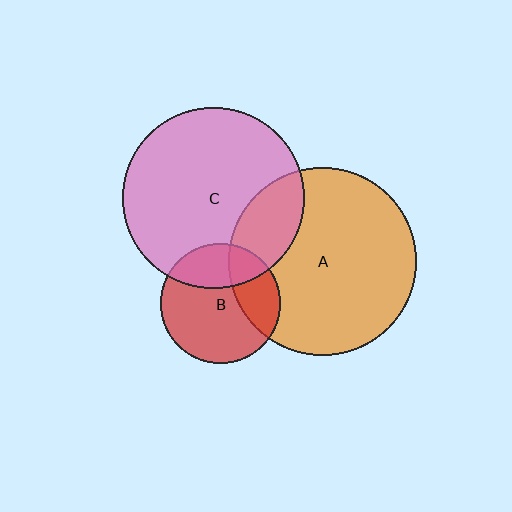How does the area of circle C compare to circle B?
Approximately 2.3 times.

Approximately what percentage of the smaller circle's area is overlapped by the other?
Approximately 30%.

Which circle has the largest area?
Circle A (orange).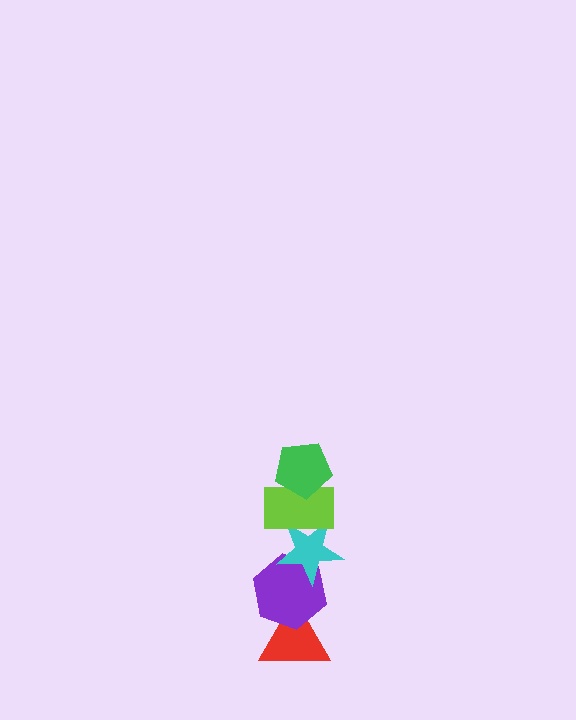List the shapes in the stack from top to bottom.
From top to bottom: the green pentagon, the lime rectangle, the cyan star, the purple hexagon, the red triangle.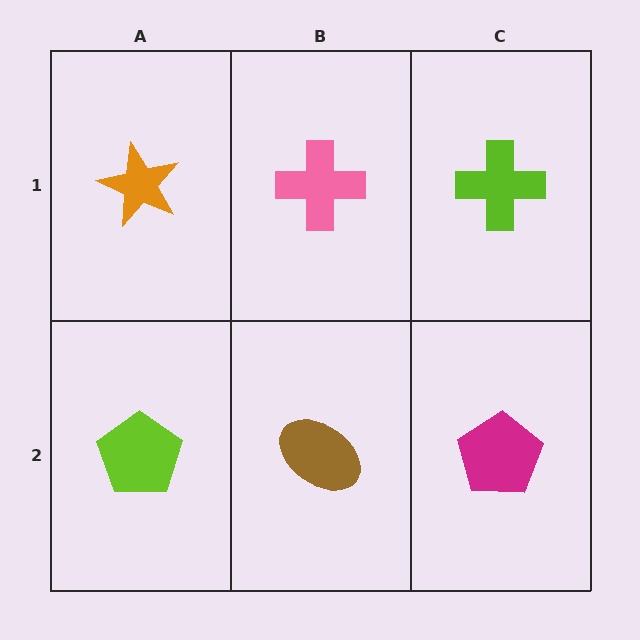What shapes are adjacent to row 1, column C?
A magenta pentagon (row 2, column C), a pink cross (row 1, column B).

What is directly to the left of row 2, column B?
A lime pentagon.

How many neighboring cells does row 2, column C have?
2.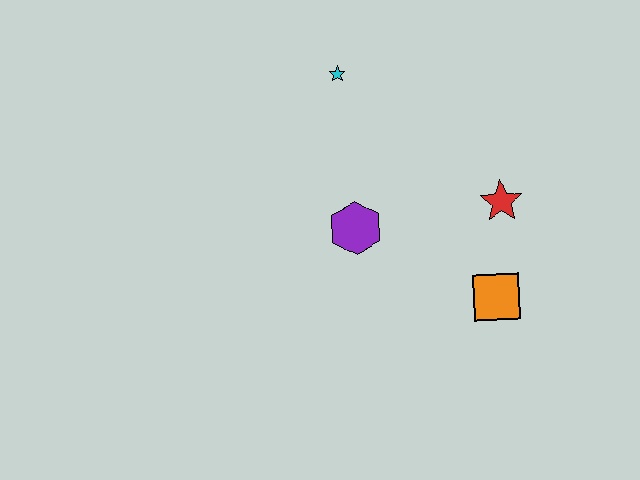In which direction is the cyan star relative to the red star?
The cyan star is to the left of the red star.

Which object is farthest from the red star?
The cyan star is farthest from the red star.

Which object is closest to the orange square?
The red star is closest to the orange square.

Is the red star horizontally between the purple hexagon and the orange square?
No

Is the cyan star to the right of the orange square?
No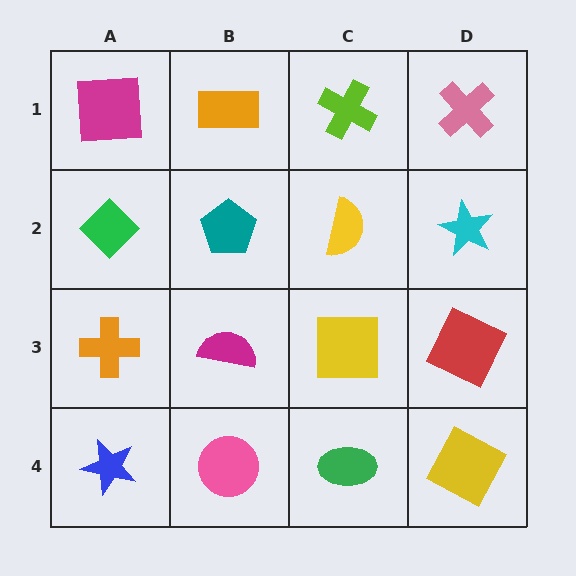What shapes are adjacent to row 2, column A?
A magenta square (row 1, column A), an orange cross (row 3, column A), a teal pentagon (row 2, column B).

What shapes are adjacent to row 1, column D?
A cyan star (row 2, column D), a lime cross (row 1, column C).